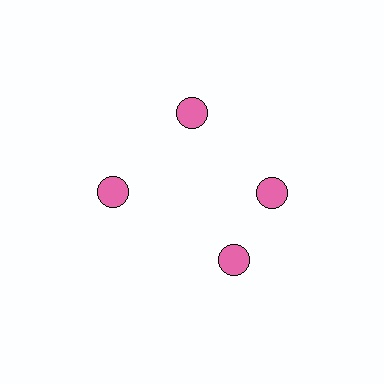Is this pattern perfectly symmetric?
No. The 4 pink circles are arranged in a ring, but one element near the 6 o'clock position is rotated out of alignment along the ring, breaking the 4-fold rotational symmetry.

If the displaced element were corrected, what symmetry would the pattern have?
It would have 4-fold rotational symmetry — the pattern would map onto itself every 90 degrees.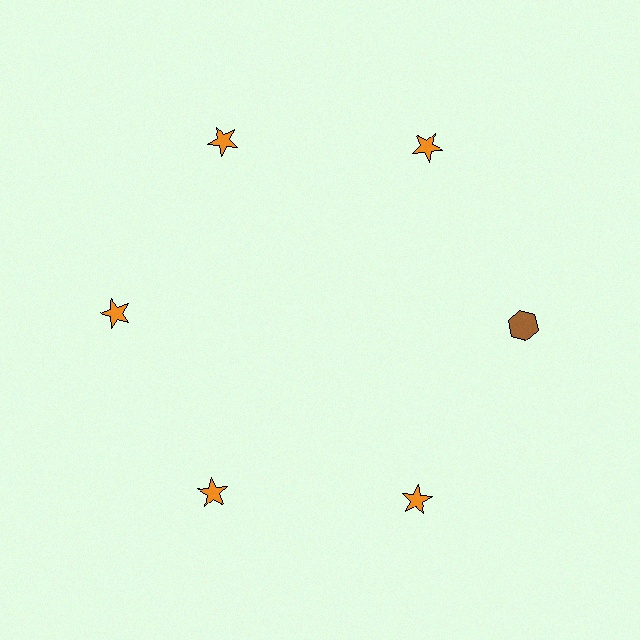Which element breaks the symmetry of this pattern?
The brown hexagon at roughly the 3 o'clock position breaks the symmetry. All other shapes are orange stars.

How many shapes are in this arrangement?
There are 6 shapes arranged in a ring pattern.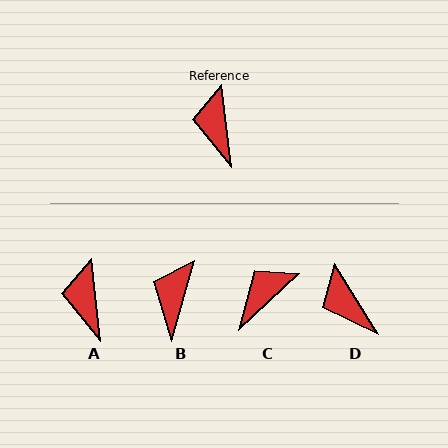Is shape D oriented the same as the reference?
No, it is off by about 25 degrees.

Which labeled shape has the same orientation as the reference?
A.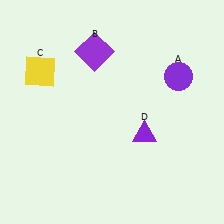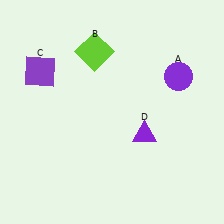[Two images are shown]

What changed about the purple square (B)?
In Image 1, B is purple. In Image 2, it changed to lime.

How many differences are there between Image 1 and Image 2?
There are 2 differences between the two images.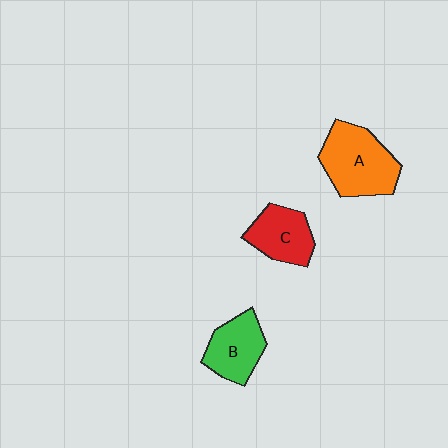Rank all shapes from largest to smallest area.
From largest to smallest: A (orange), B (green), C (red).